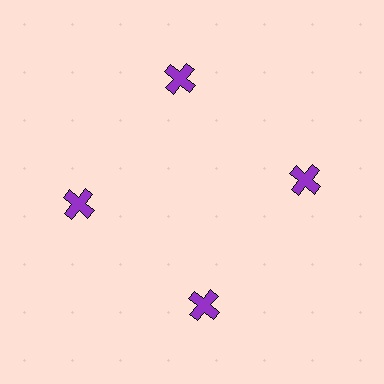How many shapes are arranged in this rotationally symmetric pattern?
There are 4 shapes, arranged in 4 groups of 1.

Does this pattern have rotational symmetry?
Yes, this pattern has 4-fold rotational symmetry. It looks the same after rotating 90 degrees around the center.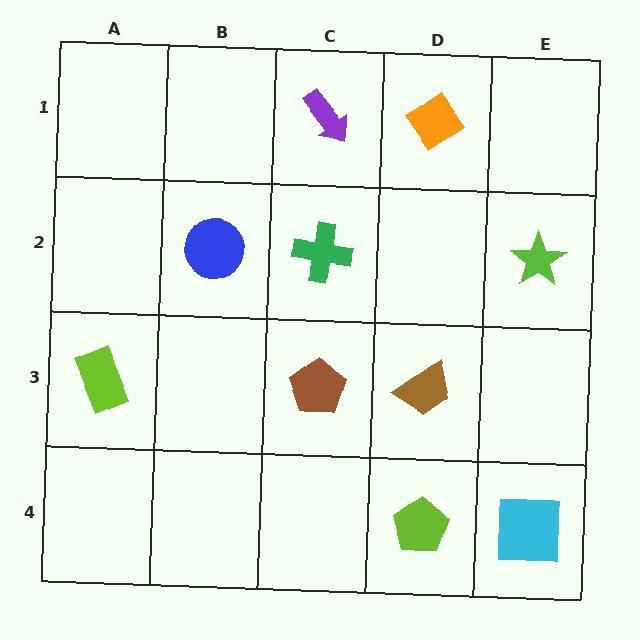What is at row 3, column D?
A brown trapezoid.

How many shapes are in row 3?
3 shapes.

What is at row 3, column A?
A lime rectangle.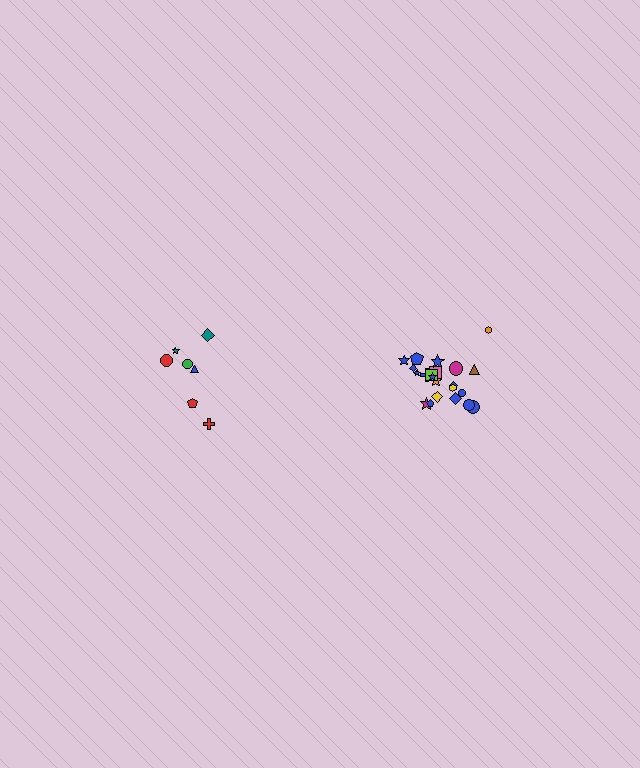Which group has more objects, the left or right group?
The right group.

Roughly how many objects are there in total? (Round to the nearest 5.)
Roughly 30 objects in total.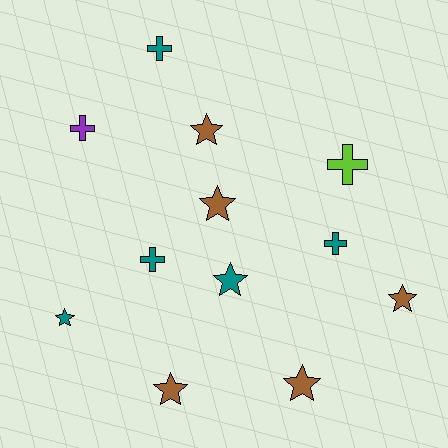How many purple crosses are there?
There is 1 purple cross.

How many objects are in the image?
There are 12 objects.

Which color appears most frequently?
Brown, with 5 objects.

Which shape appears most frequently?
Star, with 7 objects.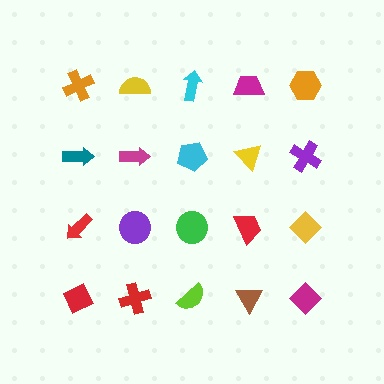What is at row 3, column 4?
A red trapezoid.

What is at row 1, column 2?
A yellow semicircle.